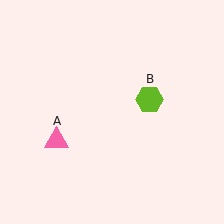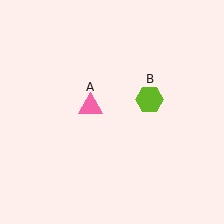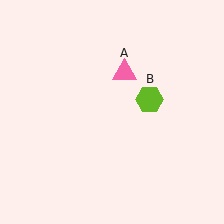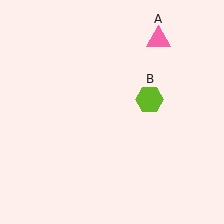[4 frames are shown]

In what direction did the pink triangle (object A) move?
The pink triangle (object A) moved up and to the right.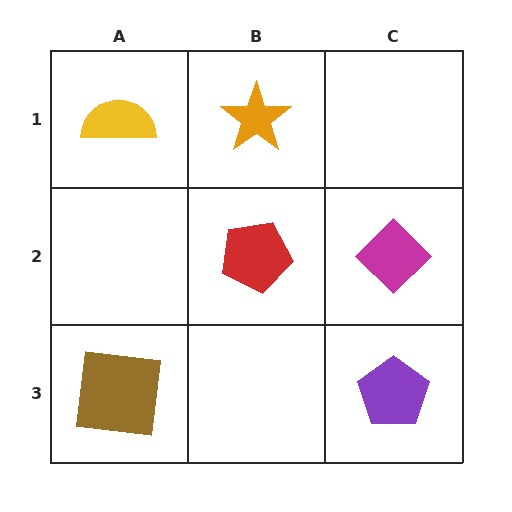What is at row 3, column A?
A brown square.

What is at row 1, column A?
A yellow semicircle.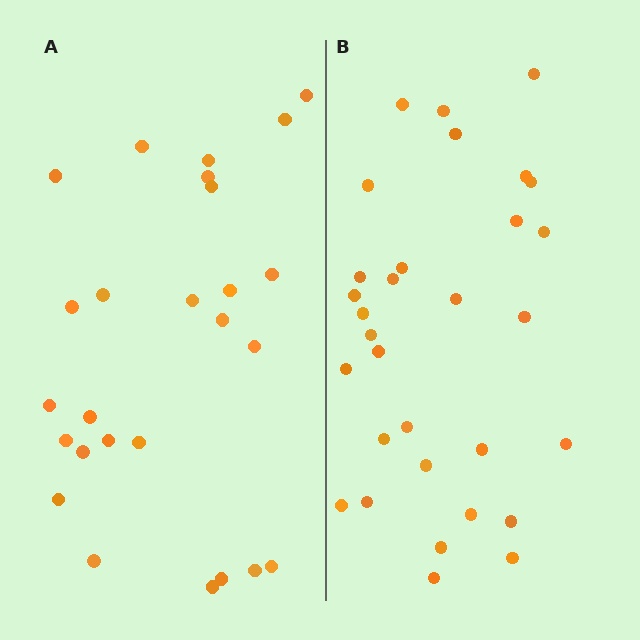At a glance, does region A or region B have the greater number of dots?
Region B (the right region) has more dots.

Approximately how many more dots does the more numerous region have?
Region B has about 5 more dots than region A.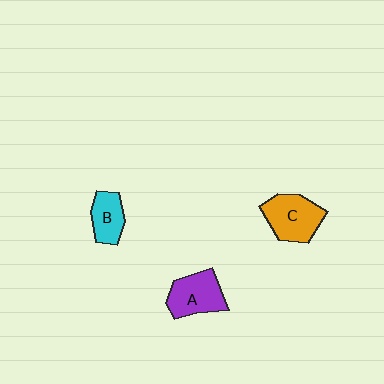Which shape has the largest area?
Shape C (orange).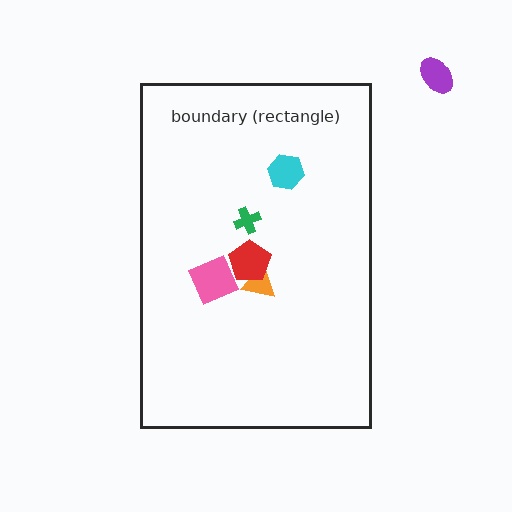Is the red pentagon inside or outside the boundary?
Inside.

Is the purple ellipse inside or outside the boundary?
Outside.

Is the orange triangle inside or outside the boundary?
Inside.